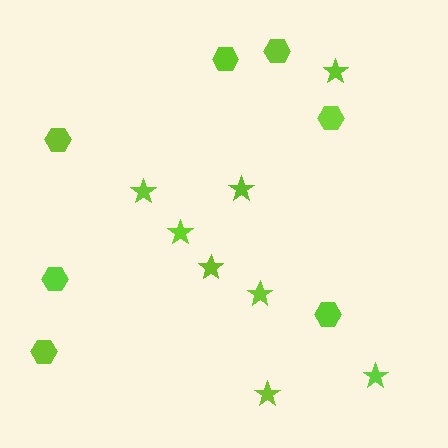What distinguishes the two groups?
There are 2 groups: one group of hexagons (7) and one group of stars (8).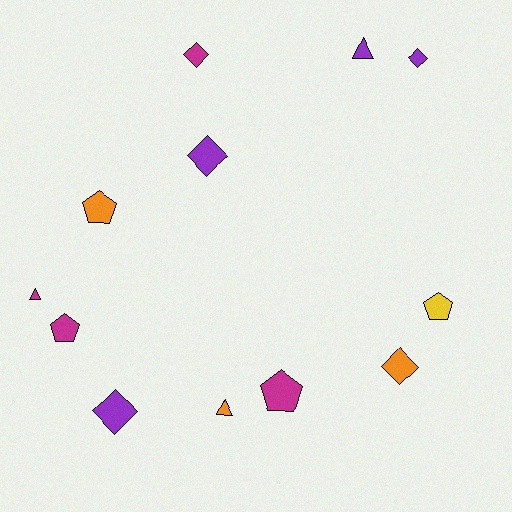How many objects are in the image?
There are 12 objects.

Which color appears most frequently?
Magenta, with 4 objects.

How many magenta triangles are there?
There is 1 magenta triangle.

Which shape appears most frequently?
Diamond, with 5 objects.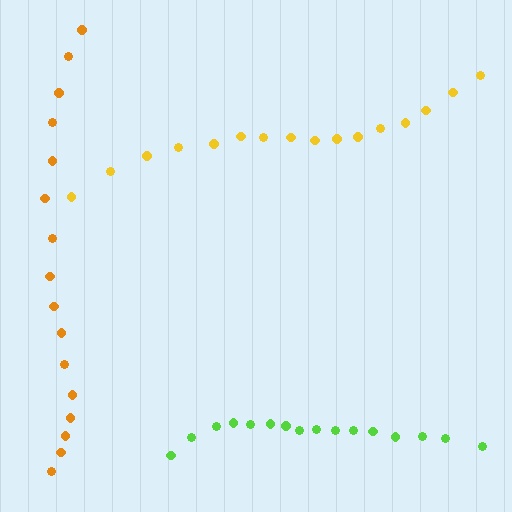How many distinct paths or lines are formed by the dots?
There are 3 distinct paths.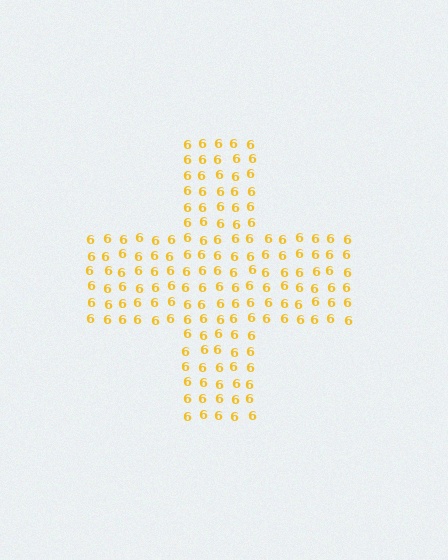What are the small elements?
The small elements are digit 6's.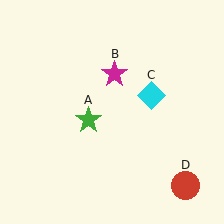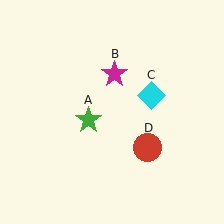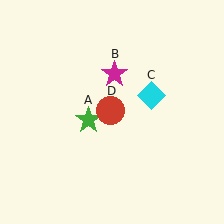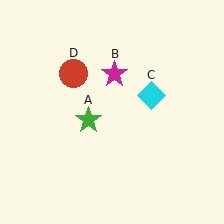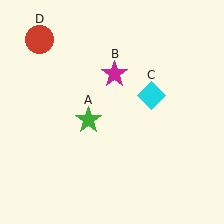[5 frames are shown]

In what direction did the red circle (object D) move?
The red circle (object D) moved up and to the left.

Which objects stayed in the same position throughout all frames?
Green star (object A) and magenta star (object B) and cyan diamond (object C) remained stationary.